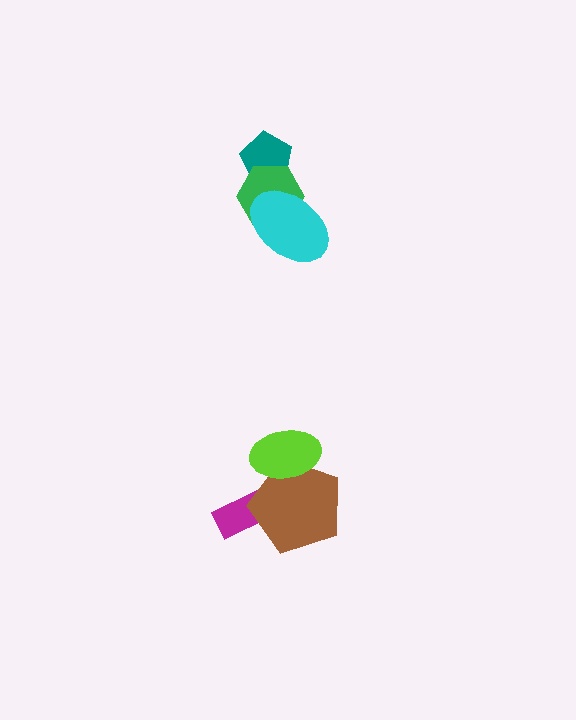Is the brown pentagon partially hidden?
Yes, it is partially covered by another shape.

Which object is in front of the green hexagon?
The cyan ellipse is in front of the green hexagon.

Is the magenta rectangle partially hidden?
Yes, it is partially covered by another shape.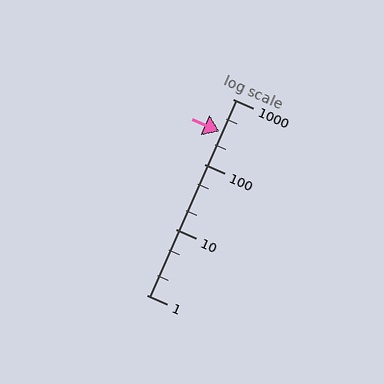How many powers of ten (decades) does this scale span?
The scale spans 3 decades, from 1 to 1000.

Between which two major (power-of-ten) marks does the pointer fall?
The pointer is between 100 and 1000.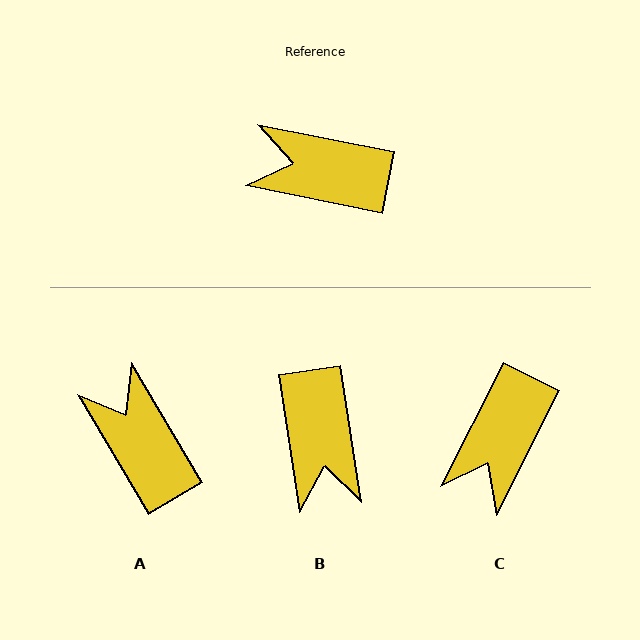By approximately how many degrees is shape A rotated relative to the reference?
Approximately 48 degrees clockwise.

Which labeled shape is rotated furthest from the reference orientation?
B, about 110 degrees away.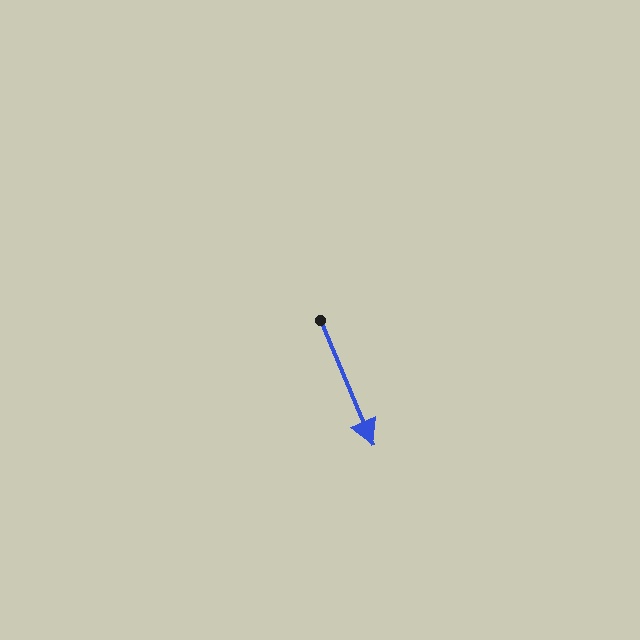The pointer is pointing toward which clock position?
Roughly 5 o'clock.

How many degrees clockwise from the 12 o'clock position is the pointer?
Approximately 157 degrees.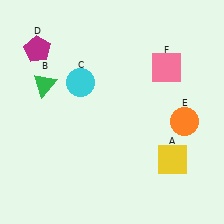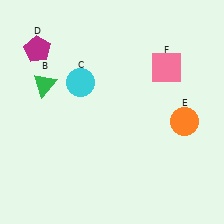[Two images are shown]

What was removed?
The yellow square (A) was removed in Image 2.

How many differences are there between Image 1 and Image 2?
There is 1 difference between the two images.